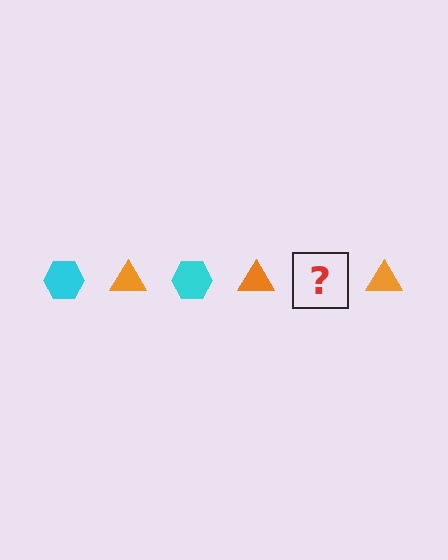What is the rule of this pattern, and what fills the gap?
The rule is that the pattern alternates between cyan hexagon and orange triangle. The gap should be filled with a cyan hexagon.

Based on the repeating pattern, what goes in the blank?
The blank should be a cyan hexagon.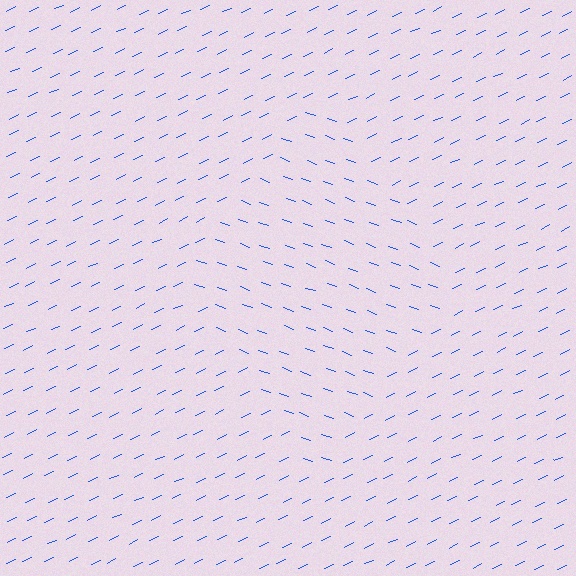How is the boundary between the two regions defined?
The boundary is defined purely by a change in line orientation (approximately 45 degrees difference). All lines are the same color and thickness.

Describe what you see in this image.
The image is filled with small blue line segments. A diamond region in the image has lines oriented differently from the surrounding lines, creating a visible texture boundary.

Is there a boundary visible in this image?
Yes, there is a texture boundary formed by a change in line orientation.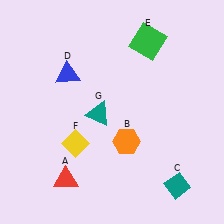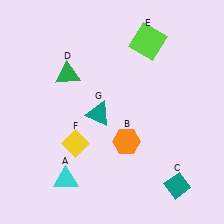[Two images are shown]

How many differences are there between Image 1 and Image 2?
There are 3 differences between the two images.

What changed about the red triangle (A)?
In Image 1, A is red. In Image 2, it changed to cyan.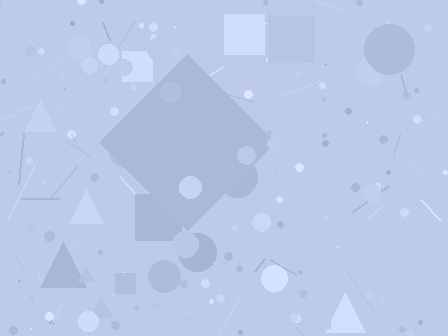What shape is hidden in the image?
A diamond is hidden in the image.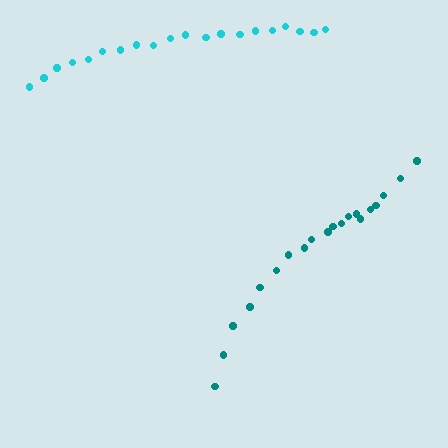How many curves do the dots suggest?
There are 2 distinct paths.